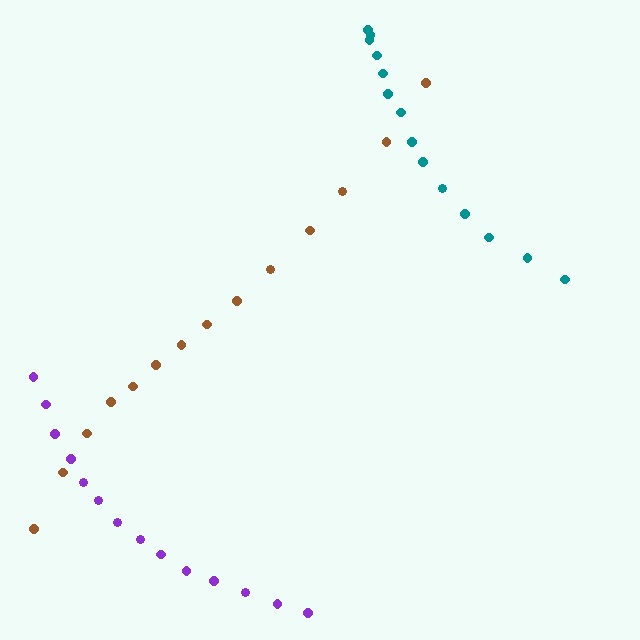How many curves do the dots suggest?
There are 3 distinct paths.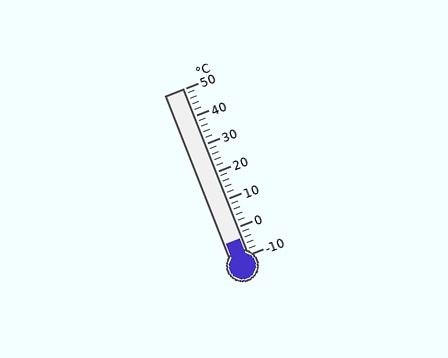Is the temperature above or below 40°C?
The temperature is below 40°C.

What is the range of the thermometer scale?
The thermometer scale ranges from -10°C to 50°C.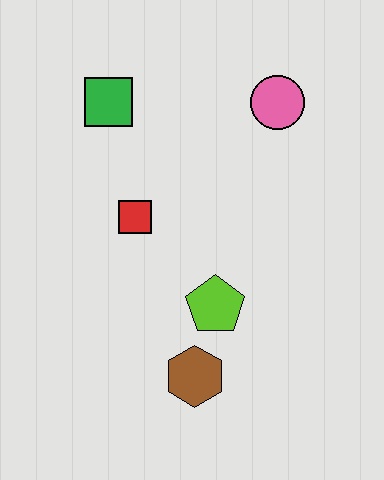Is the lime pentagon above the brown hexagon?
Yes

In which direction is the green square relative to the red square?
The green square is above the red square.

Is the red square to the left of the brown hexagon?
Yes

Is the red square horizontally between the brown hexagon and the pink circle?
No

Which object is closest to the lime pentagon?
The brown hexagon is closest to the lime pentagon.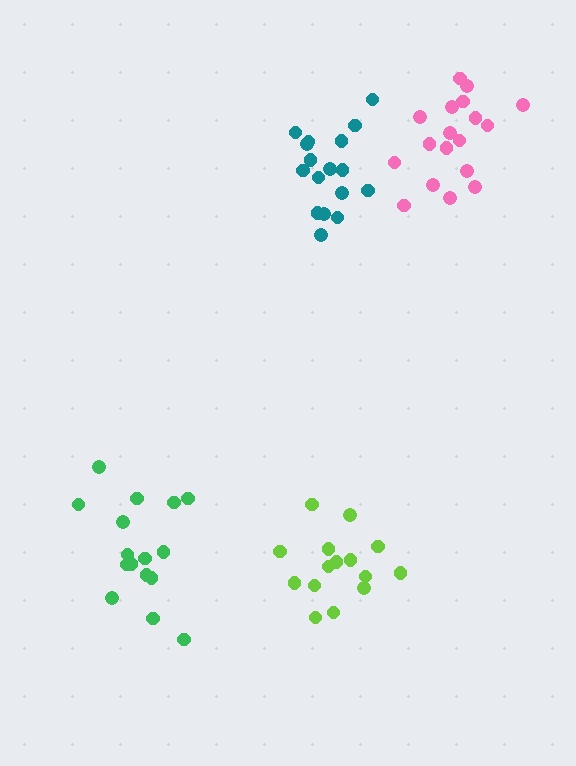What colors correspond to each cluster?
The clusters are colored: green, pink, lime, teal.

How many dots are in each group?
Group 1: 16 dots, Group 2: 18 dots, Group 3: 15 dots, Group 4: 17 dots (66 total).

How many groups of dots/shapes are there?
There are 4 groups.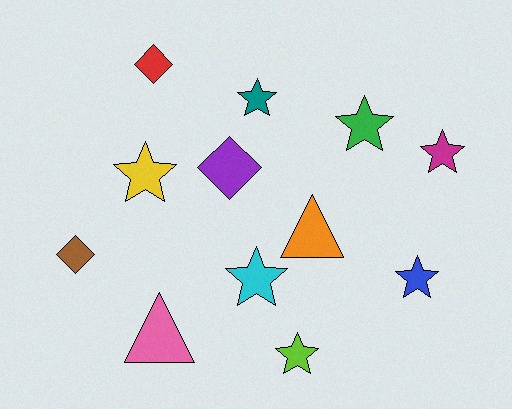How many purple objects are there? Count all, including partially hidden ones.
There is 1 purple object.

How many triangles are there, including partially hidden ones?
There are 2 triangles.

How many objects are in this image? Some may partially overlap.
There are 12 objects.